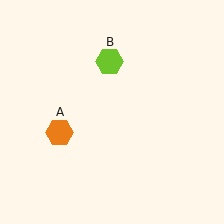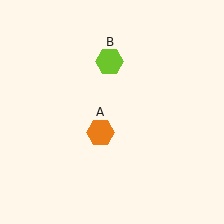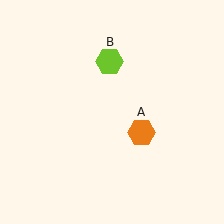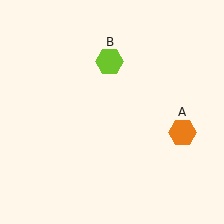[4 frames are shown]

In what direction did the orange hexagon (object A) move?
The orange hexagon (object A) moved right.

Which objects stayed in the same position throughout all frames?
Lime hexagon (object B) remained stationary.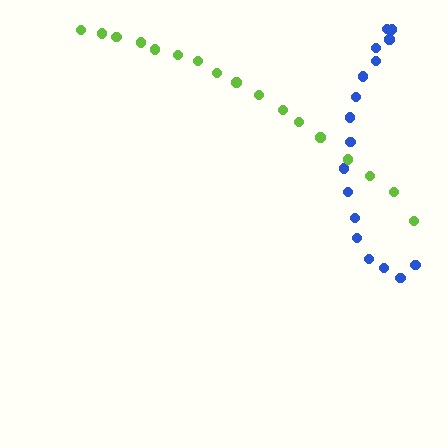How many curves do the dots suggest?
There are 2 distinct paths.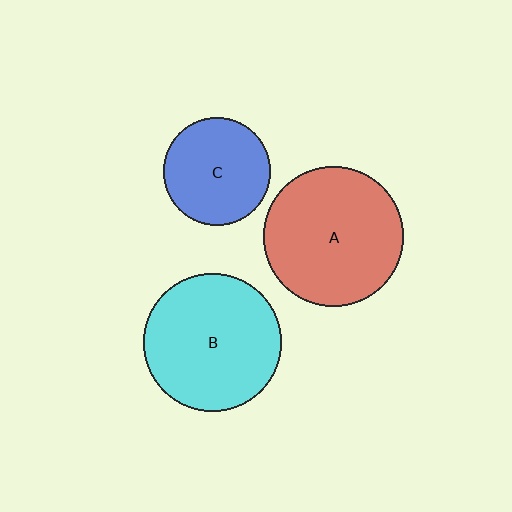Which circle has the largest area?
Circle A (red).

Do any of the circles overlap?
No, none of the circles overlap.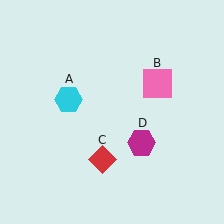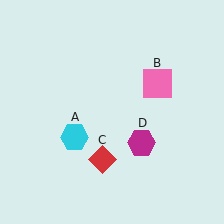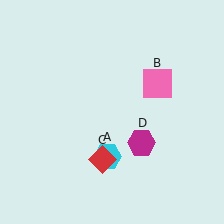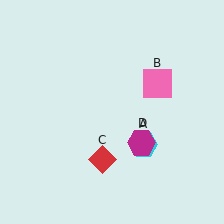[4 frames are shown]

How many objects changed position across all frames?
1 object changed position: cyan hexagon (object A).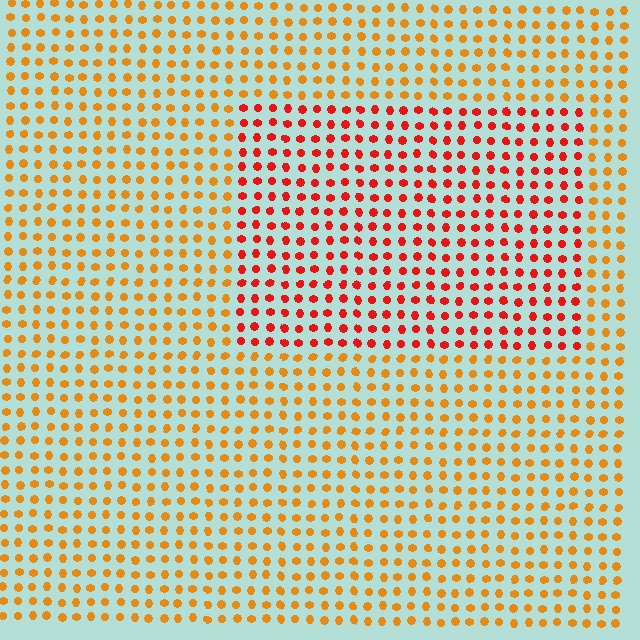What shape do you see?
I see a rectangle.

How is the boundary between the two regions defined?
The boundary is defined purely by a slight shift in hue (about 34 degrees). Spacing, size, and orientation are identical on both sides.